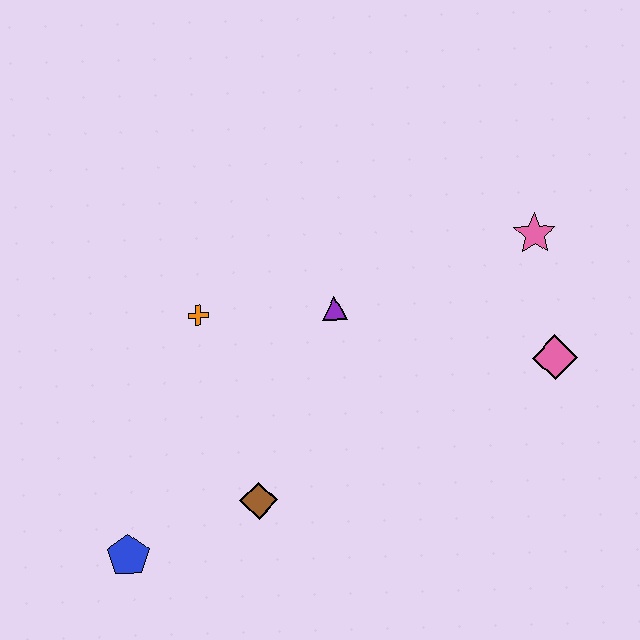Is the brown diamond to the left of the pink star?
Yes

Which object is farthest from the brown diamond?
The pink star is farthest from the brown diamond.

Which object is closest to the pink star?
The pink diamond is closest to the pink star.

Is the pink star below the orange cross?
No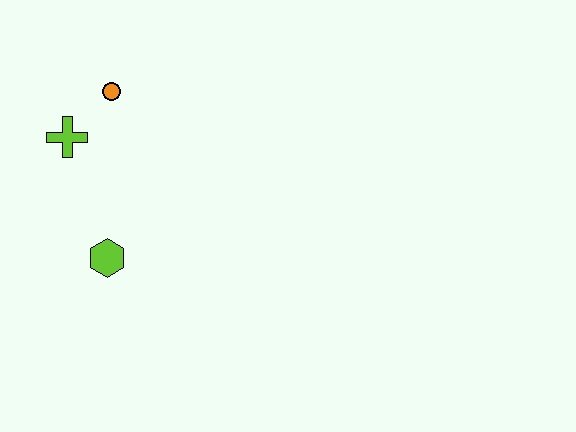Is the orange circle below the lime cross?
No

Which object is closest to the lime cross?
The orange circle is closest to the lime cross.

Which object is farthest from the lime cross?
The lime hexagon is farthest from the lime cross.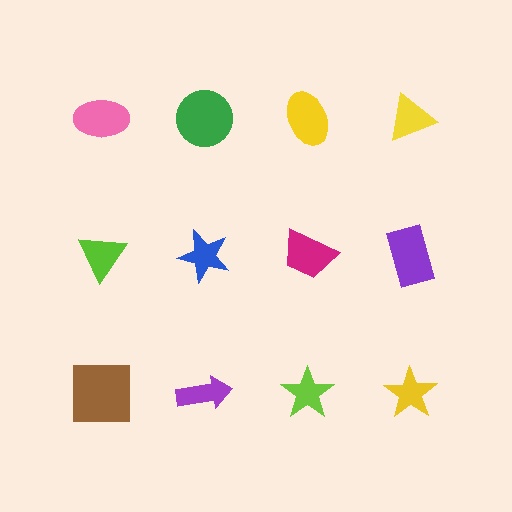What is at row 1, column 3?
A yellow ellipse.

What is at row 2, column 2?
A blue star.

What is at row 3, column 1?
A brown square.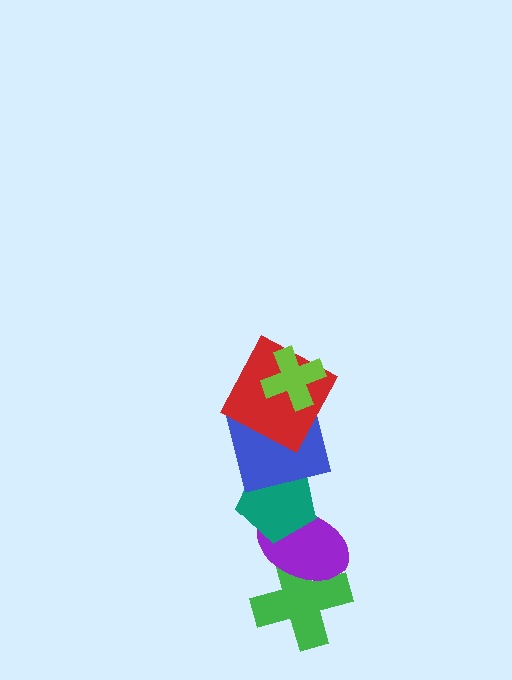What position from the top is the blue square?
The blue square is 3rd from the top.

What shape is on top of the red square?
The lime cross is on top of the red square.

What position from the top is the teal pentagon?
The teal pentagon is 4th from the top.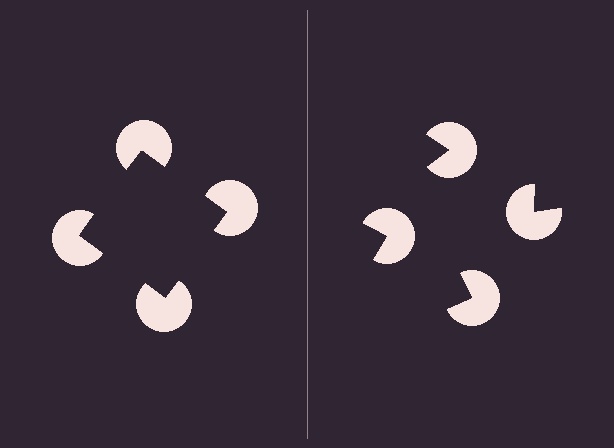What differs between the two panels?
The pac-man discs are positioned identically on both sides; only the wedge orientations differ. On the left they align to a square; on the right they are misaligned.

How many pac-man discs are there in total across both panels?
8 — 4 on each side.